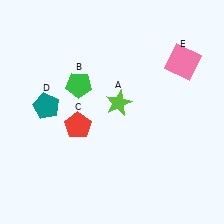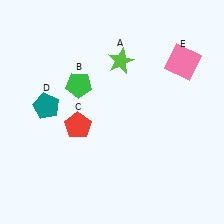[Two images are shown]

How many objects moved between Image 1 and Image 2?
1 object moved between the two images.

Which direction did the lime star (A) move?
The lime star (A) moved up.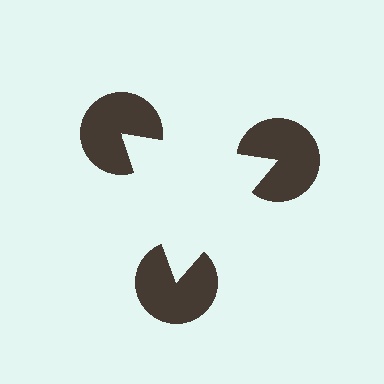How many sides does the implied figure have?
3 sides.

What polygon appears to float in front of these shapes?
An illusory triangle — its edges are inferred from the aligned wedge cuts in the pac-man discs, not physically drawn.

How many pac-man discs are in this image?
There are 3 — one at each vertex of the illusory triangle.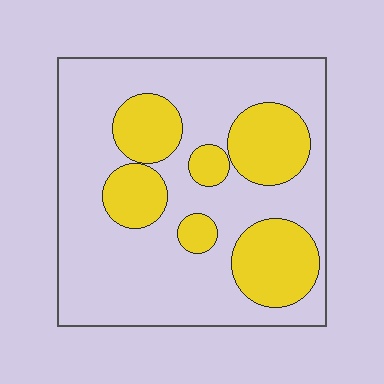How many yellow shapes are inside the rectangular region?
6.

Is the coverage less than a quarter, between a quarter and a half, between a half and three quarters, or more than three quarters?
Between a quarter and a half.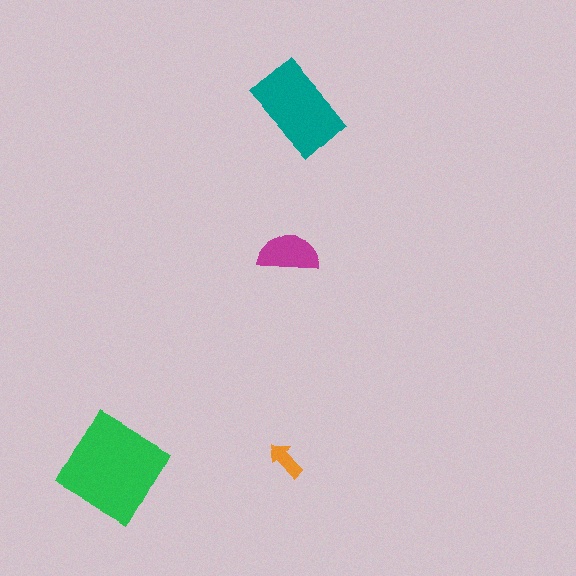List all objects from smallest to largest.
The orange arrow, the magenta semicircle, the teal rectangle, the green square.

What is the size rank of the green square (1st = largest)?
1st.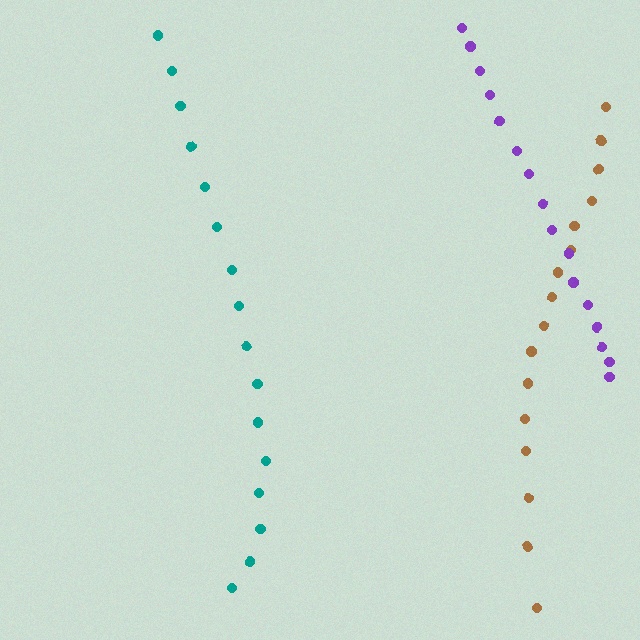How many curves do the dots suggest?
There are 3 distinct paths.